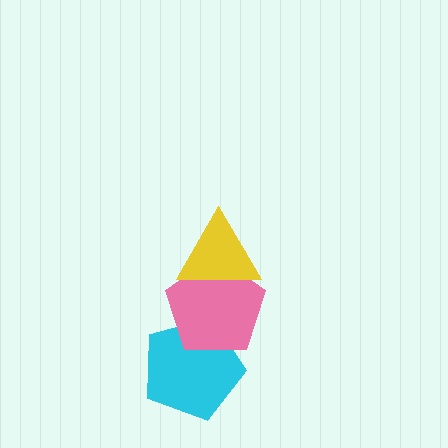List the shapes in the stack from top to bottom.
From top to bottom: the yellow triangle, the pink pentagon, the cyan pentagon.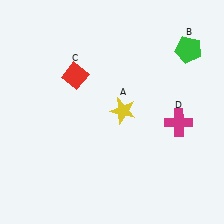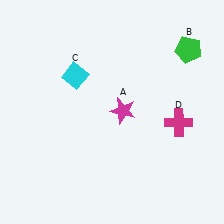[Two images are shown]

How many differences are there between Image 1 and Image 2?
There are 2 differences between the two images.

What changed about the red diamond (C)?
In Image 1, C is red. In Image 2, it changed to cyan.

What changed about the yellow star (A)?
In Image 1, A is yellow. In Image 2, it changed to magenta.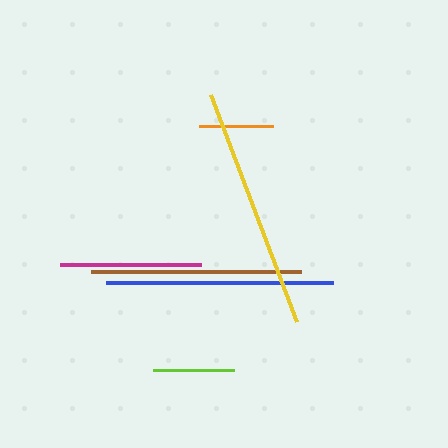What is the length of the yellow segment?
The yellow segment is approximately 243 pixels long.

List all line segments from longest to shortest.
From longest to shortest: yellow, blue, brown, magenta, lime, orange.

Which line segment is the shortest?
The orange line is the shortest at approximately 74 pixels.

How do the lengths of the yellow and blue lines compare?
The yellow and blue lines are approximately the same length.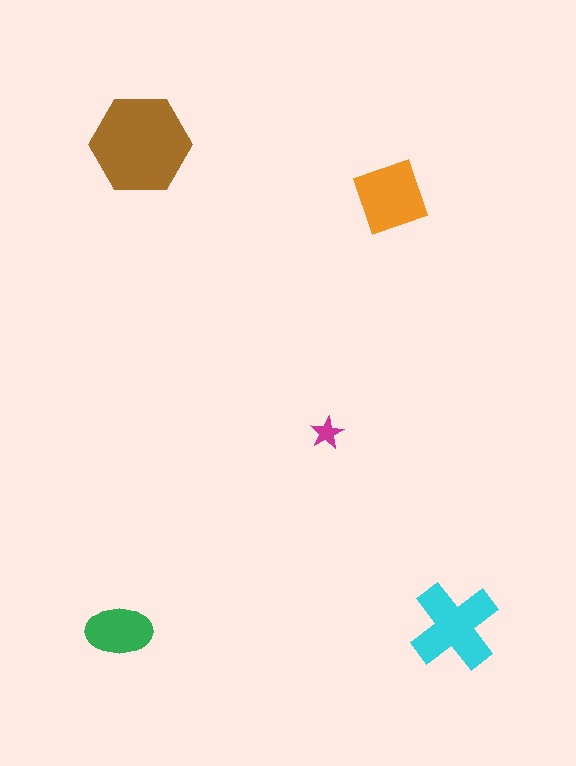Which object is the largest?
The brown hexagon.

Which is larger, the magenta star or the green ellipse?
The green ellipse.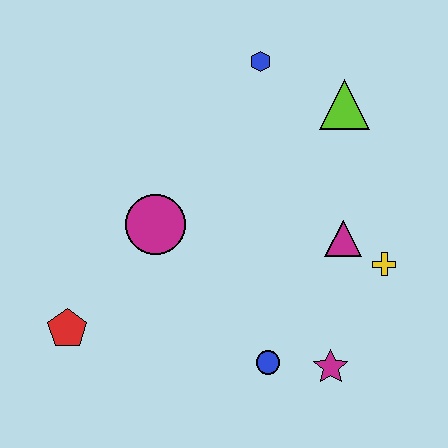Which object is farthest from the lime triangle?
The red pentagon is farthest from the lime triangle.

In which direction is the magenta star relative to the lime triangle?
The magenta star is below the lime triangle.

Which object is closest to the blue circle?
The magenta star is closest to the blue circle.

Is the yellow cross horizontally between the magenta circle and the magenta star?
No